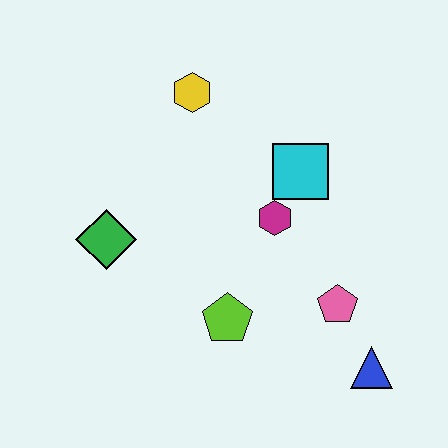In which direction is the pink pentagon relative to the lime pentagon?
The pink pentagon is to the right of the lime pentagon.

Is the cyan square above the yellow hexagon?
No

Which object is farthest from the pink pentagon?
The yellow hexagon is farthest from the pink pentagon.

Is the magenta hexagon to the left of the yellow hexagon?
No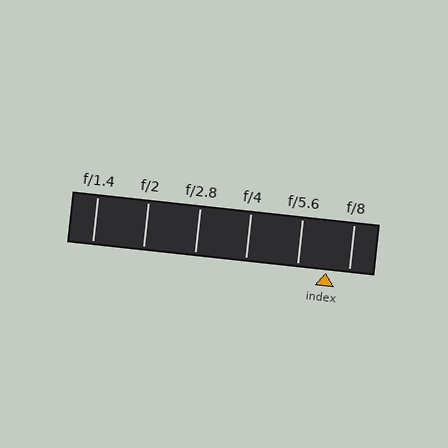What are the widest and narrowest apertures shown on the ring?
The widest aperture shown is f/1.4 and the narrowest is f/8.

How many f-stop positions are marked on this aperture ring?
There are 6 f-stop positions marked.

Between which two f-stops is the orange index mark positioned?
The index mark is between f/5.6 and f/8.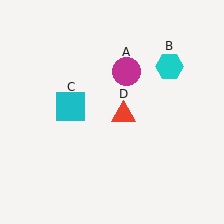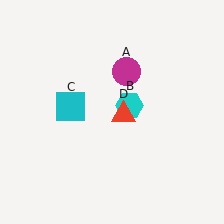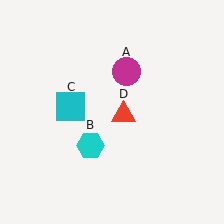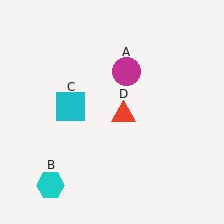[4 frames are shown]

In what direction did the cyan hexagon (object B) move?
The cyan hexagon (object B) moved down and to the left.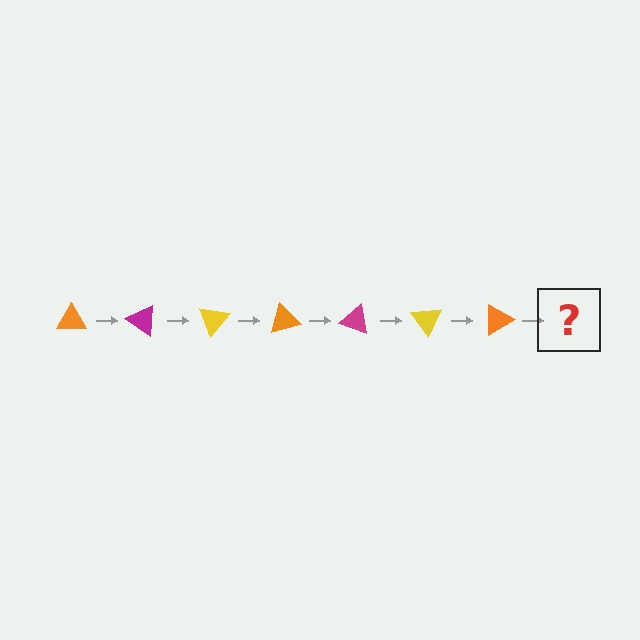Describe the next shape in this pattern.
It should be a magenta triangle, rotated 245 degrees from the start.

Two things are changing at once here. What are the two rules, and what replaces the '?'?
The two rules are that it rotates 35 degrees each step and the color cycles through orange, magenta, and yellow. The '?' should be a magenta triangle, rotated 245 degrees from the start.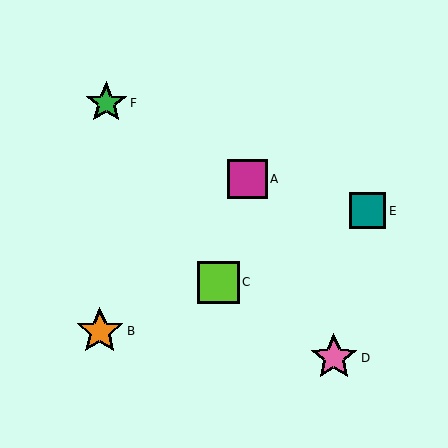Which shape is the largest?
The orange star (labeled B) is the largest.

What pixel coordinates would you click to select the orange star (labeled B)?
Click at (100, 331) to select the orange star B.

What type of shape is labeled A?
Shape A is a magenta square.